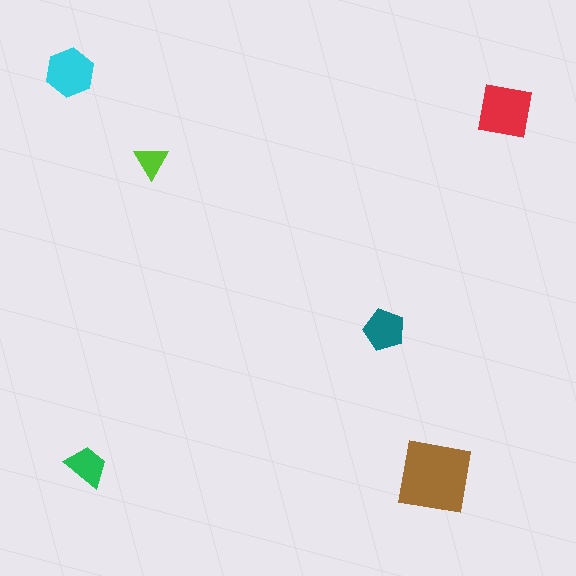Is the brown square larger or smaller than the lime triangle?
Larger.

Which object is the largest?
The brown square.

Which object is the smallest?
The lime triangle.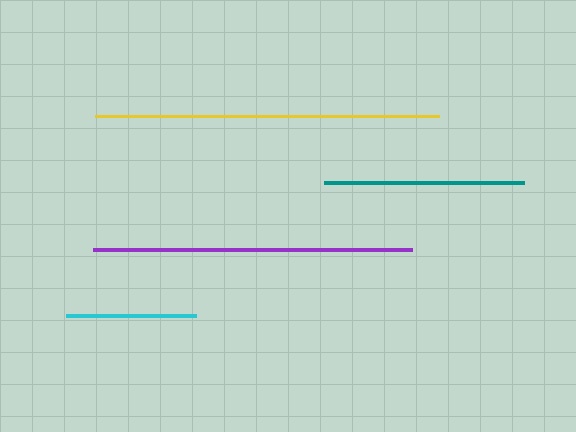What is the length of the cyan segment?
The cyan segment is approximately 130 pixels long.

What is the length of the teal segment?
The teal segment is approximately 201 pixels long.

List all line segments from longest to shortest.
From longest to shortest: yellow, purple, teal, cyan.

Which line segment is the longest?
The yellow line is the longest at approximately 344 pixels.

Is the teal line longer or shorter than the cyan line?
The teal line is longer than the cyan line.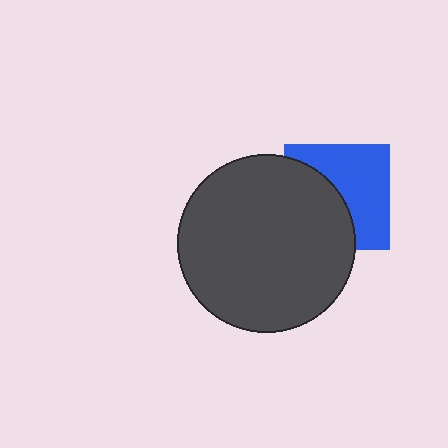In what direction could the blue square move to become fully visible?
The blue square could move right. That would shift it out from behind the dark gray circle entirely.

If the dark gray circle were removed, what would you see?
You would see the complete blue square.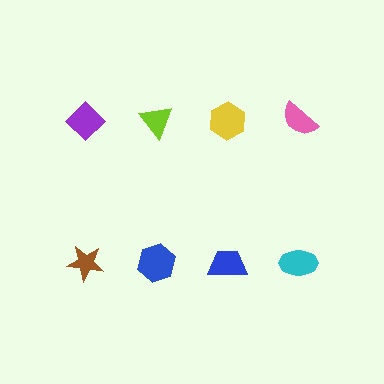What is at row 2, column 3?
A blue trapezoid.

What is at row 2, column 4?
A cyan ellipse.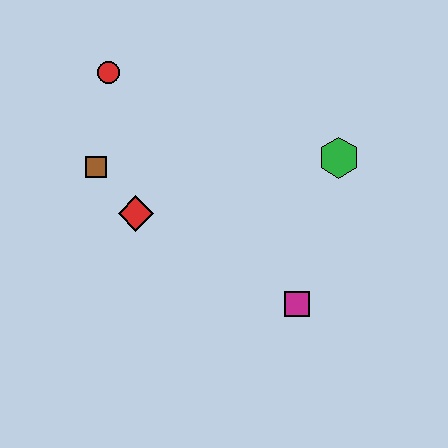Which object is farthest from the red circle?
The magenta square is farthest from the red circle.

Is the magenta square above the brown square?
No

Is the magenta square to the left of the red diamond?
No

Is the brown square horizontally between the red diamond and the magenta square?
No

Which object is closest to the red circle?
The brown square is closest to the red circle.